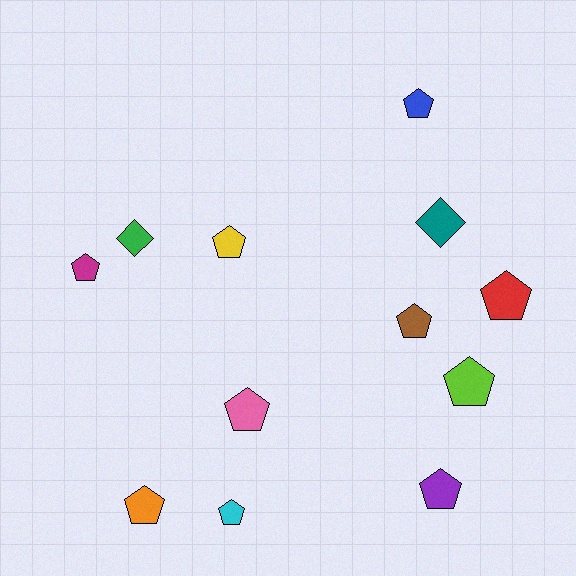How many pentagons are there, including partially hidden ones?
There are 10 pentagons.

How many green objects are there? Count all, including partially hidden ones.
There is 1 green object.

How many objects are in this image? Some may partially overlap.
There are 12 objects.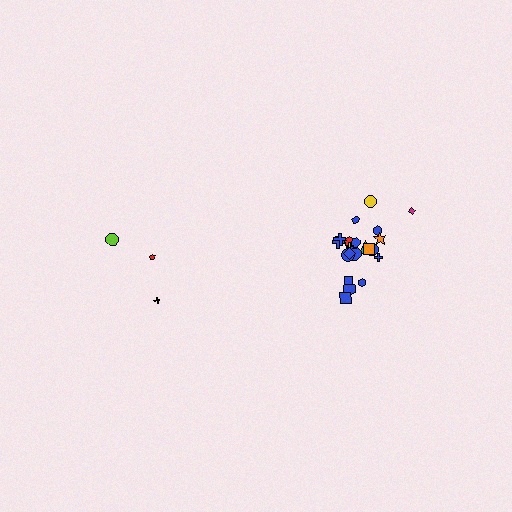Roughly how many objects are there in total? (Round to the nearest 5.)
Roughly 25 objects in total.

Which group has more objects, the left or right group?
The right group.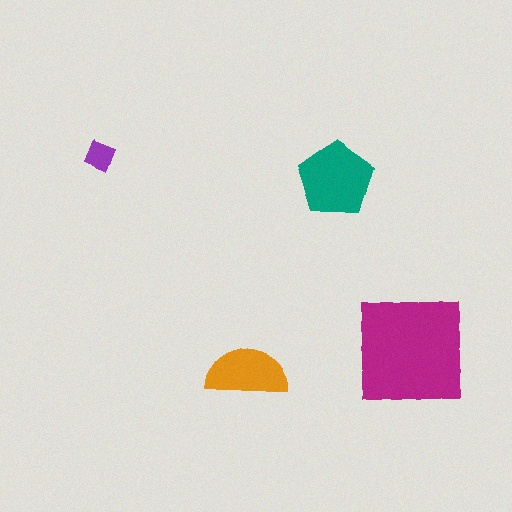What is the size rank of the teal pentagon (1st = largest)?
2nd.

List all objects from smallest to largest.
The purple diamond, the orange semicircle, the teal pentagon, the magenta square.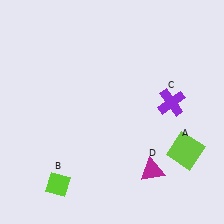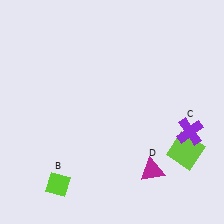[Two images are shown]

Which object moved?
The purple cross (C) moved down.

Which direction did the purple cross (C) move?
The purple cross (C) moved down.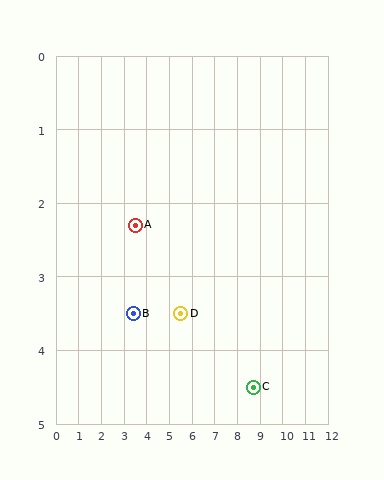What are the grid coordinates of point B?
Point B is at approximately (3.4, 3.5).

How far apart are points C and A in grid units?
Points C and A are about 5.6 grid units apart.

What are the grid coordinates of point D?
Point D is at approximately (5.5, 3.5).